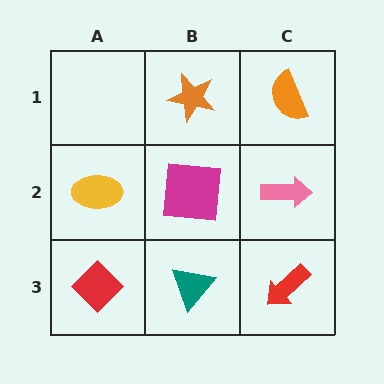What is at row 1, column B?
An orange star.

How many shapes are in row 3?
3 shapes.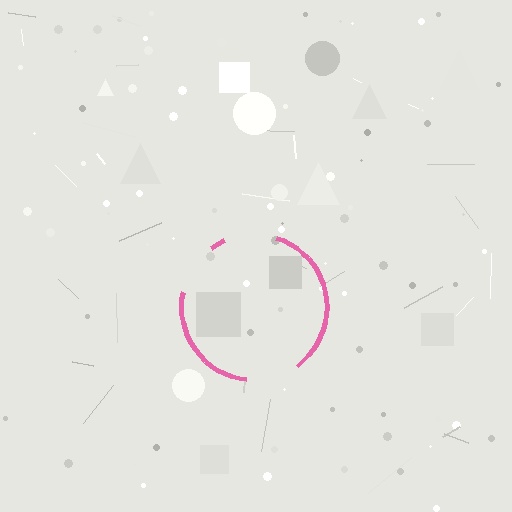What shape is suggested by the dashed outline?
The dashed outline suggests a circle.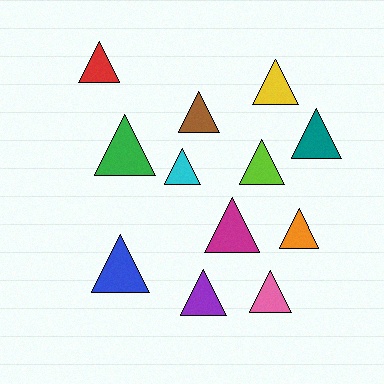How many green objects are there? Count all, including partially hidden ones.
There is 1 green object.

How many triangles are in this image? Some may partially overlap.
There are 12 triangles.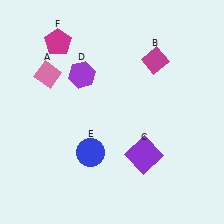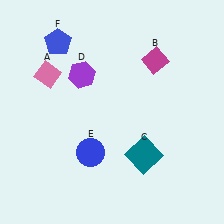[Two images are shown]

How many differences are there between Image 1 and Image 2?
There are 2 differences between the two images.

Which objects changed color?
C changed from purple to teal. F changed from magenta to blue.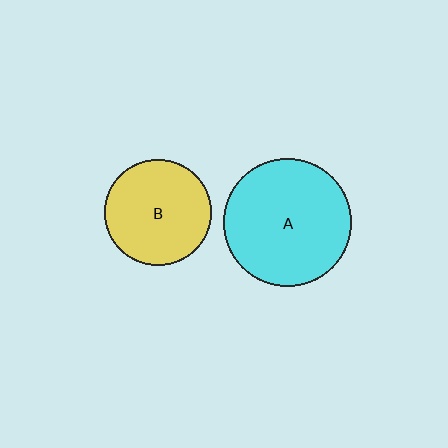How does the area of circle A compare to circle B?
Approximately 1.4 times.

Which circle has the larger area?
Circle A (cyan).